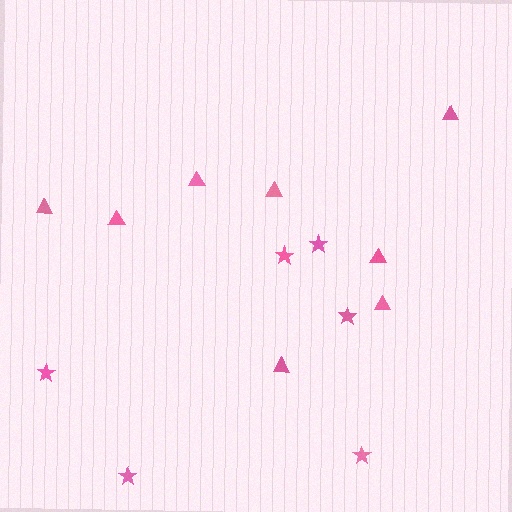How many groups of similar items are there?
There are 2 groups: one group of triangles (8) and one group of stars (6).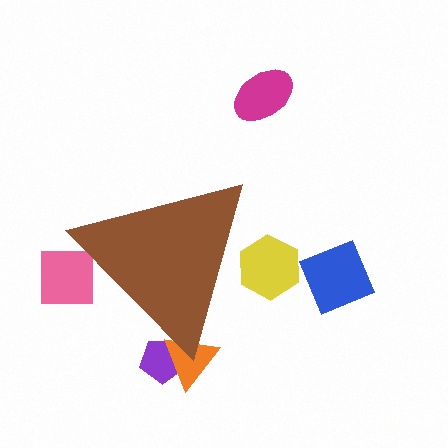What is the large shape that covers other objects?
A brown triangle.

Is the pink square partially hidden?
Yes, the pink square is partially hidden behind the brown triangle.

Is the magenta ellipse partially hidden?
No, the magenta ellipse is fully visible.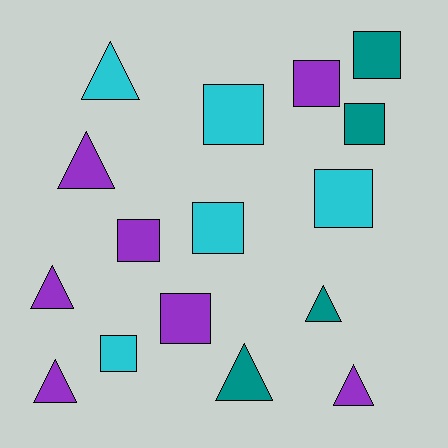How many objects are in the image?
There are 16 objects.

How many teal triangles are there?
There are 2 teal triangles.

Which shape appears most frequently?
Square, with 9 objects.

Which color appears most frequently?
Purple, with 7 objects.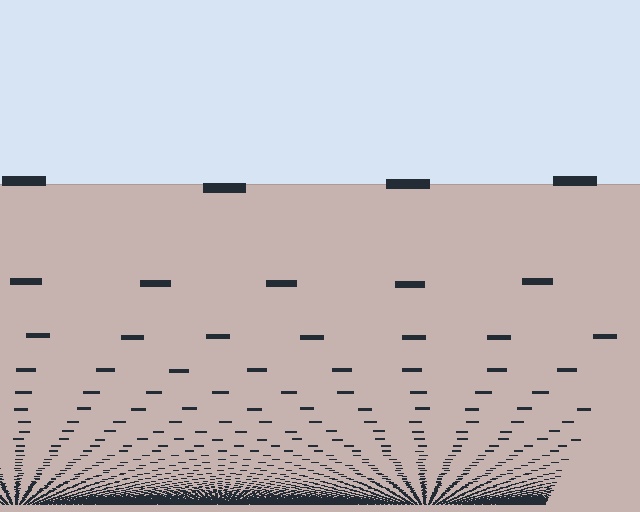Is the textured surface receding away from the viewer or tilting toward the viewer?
The surface appears to tilt toward the viewer. Texture elements get larger and sparser toward the top.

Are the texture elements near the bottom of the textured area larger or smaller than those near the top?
Smaller. The gradient is inverted — elements near the bottom are smaller and denser.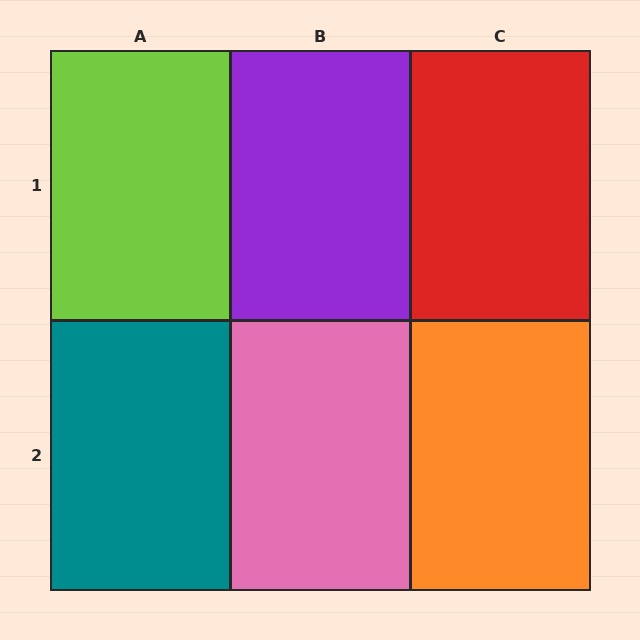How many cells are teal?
1 cell is teal.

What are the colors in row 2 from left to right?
Teal, pink, orange.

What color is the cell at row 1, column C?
Red.